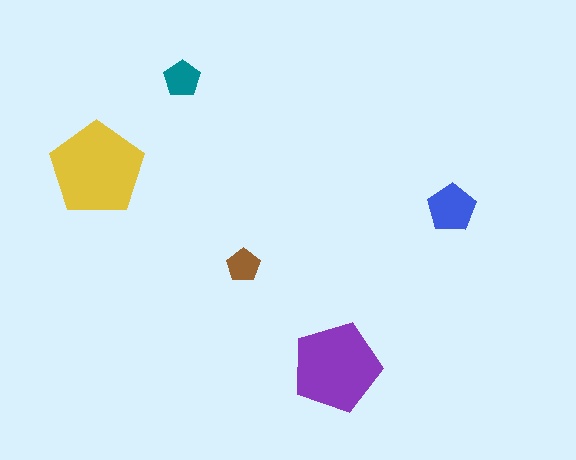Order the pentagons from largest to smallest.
the yellow one, the purple one, the blue one, the teal one, the brown one.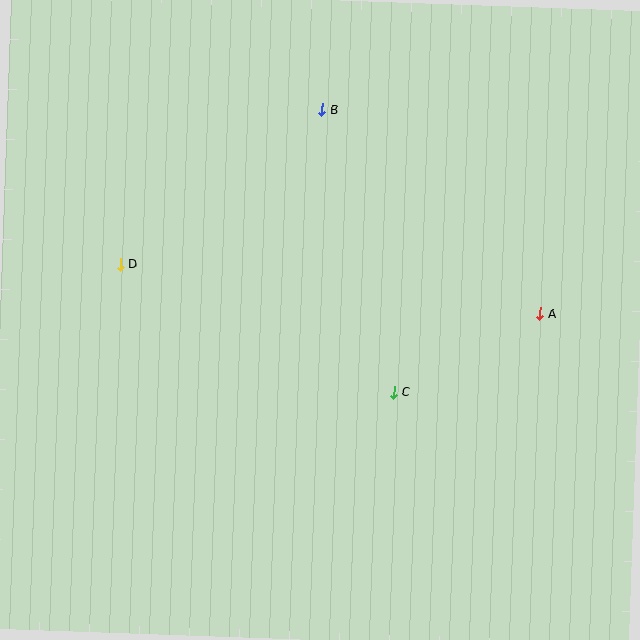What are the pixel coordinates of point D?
Point D is at (120, 264).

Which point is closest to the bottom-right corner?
Point A is closest to the bottom-right corner.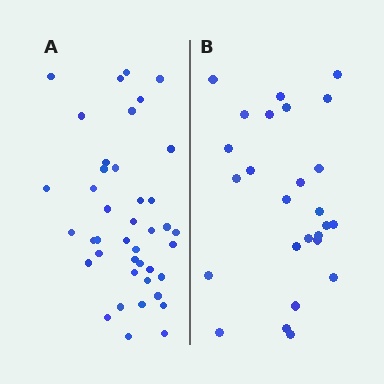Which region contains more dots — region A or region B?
Region A (the left region) has more dots.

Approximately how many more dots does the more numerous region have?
Region A has approximately 15 more dots than region B.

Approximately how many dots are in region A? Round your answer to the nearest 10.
About 40 dots. (The exact count is 41, which rounds to 40.)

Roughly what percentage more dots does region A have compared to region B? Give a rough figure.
About 60% more.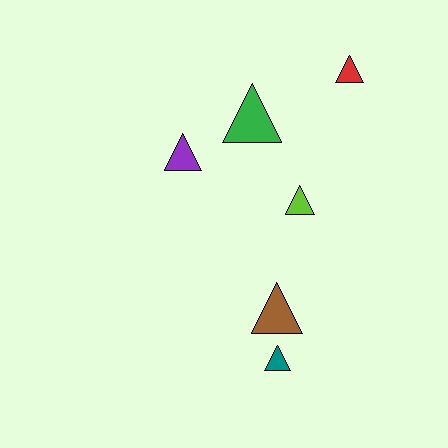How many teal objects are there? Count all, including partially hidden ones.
There is 1 teal object.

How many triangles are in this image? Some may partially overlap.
There are 6 triangles.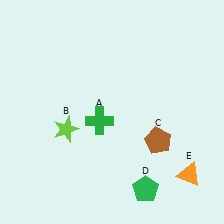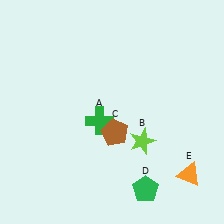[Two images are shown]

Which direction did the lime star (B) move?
The lime star (B) moved right.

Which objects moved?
The objects that moved are: the lime star (B), the brown pentagon (C).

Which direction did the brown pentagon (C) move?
The brown pentagon (C) moved left.